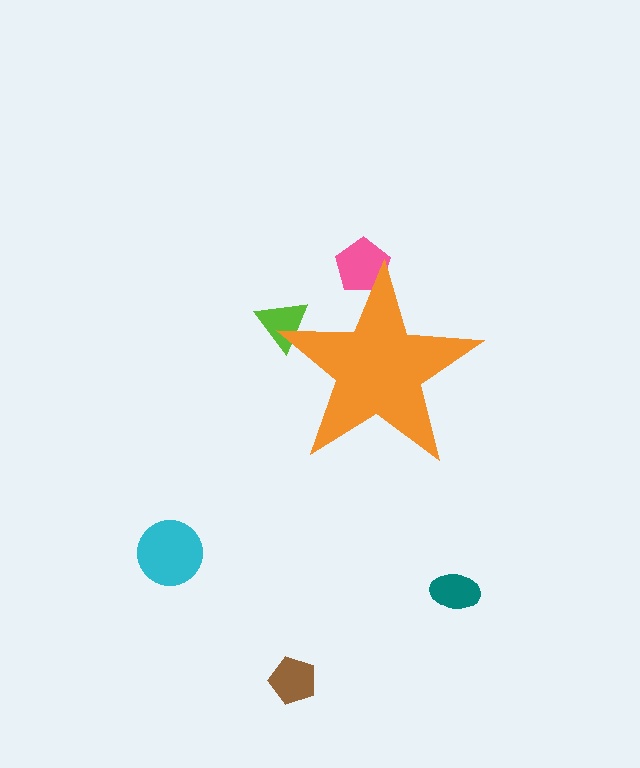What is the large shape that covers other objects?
An orange star.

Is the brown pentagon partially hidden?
No, the brown pentagon is fully visible.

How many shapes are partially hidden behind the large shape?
2 shapes are partially hidden.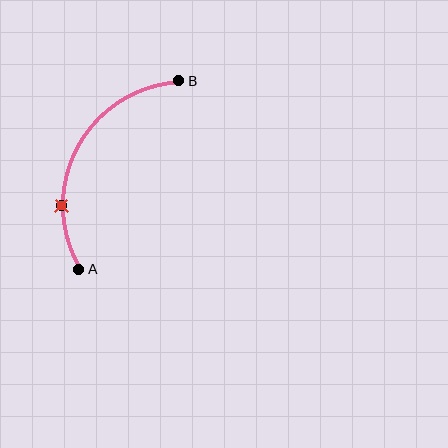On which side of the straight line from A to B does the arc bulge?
The arc bulges to the left of the straight line connecting A and B.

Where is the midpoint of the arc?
The arc midpoint is the point on the curve farthest from the straight line joining A and B. It sits to the left of that line.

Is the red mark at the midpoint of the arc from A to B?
No. The red mark lies on the arc but is closer to endpoint A. The arc midpoint would be at the point on the curve equidistant along the arc from both A and B.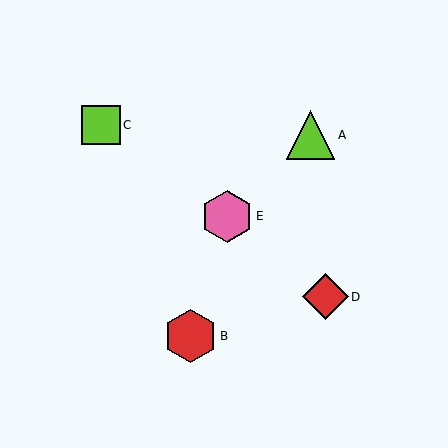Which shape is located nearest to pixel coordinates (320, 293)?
The red diamond (labeled D) at (325, 297) is nearest to that location.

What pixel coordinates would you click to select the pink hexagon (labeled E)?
Click at (227, 216) to select the pink hexagon E.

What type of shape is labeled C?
Shape C is a lime square.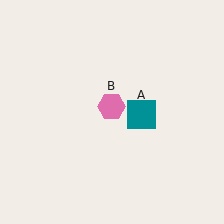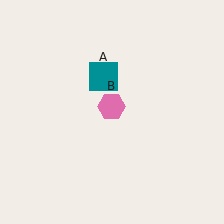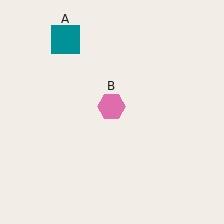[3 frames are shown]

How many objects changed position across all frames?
1 object changed position: teal square (object A).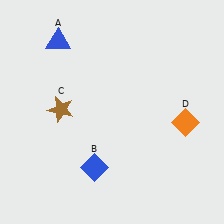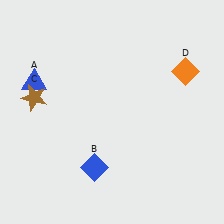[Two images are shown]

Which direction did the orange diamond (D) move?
The orange diamond (D) moved up.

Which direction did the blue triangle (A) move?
The blue triangle (A) moved down.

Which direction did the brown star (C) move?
The brown star (C) moved left.